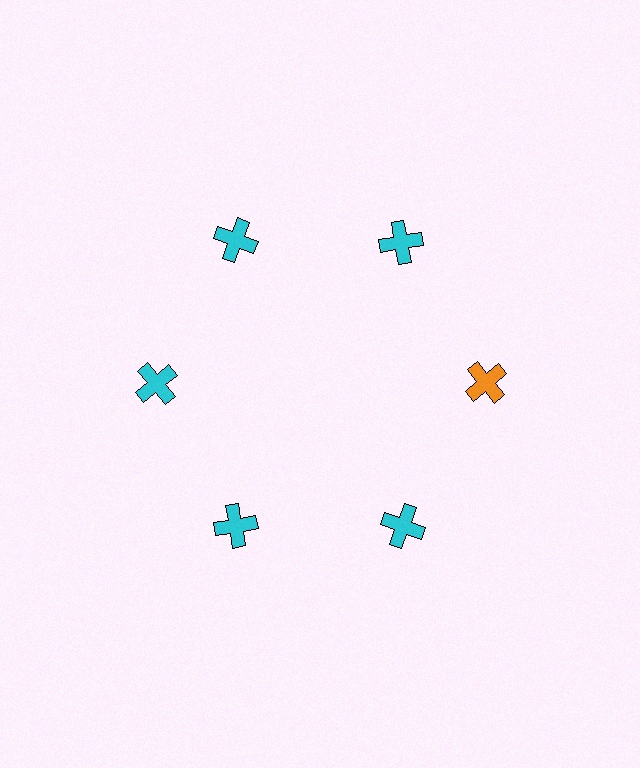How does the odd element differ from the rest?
It has a different color: orange instead of cyan.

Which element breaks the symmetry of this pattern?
The orange cross at roughly the 3 o'clock position breaks the symmetry. All other shapes are cyan crosses.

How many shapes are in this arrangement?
There are 6 shapes arranged in a ring pattern.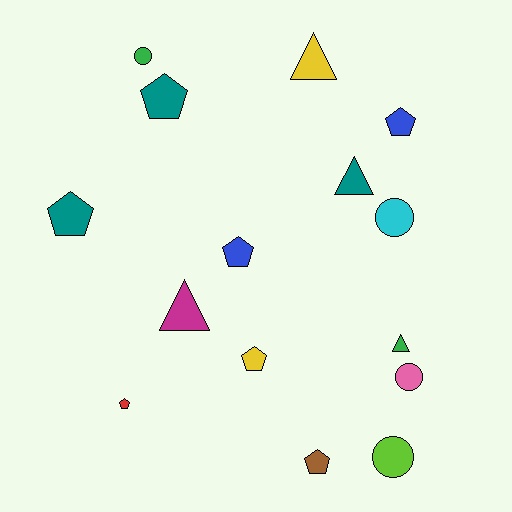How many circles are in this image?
There are 4 circles.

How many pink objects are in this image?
There is 1 pink object.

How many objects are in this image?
There are 15 objects.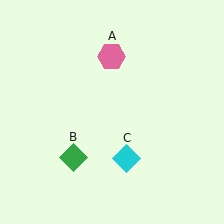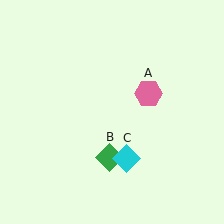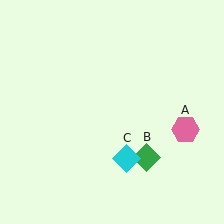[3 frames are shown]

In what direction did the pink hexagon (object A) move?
The pink hexagon (object A) moved down and to the right.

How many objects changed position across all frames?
2 objects changed position: pink hexagon (object A), green diamond (object B).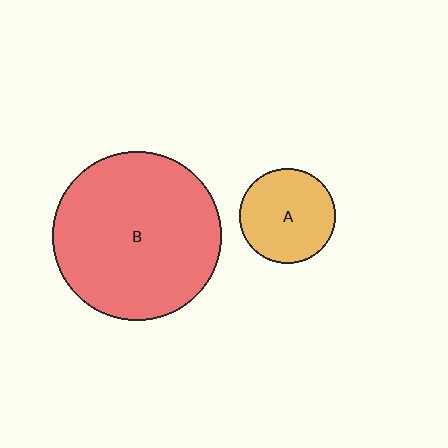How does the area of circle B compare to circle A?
Approximately 3.1 times.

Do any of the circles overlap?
No, none of the circles overlap.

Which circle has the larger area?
Circle B (red).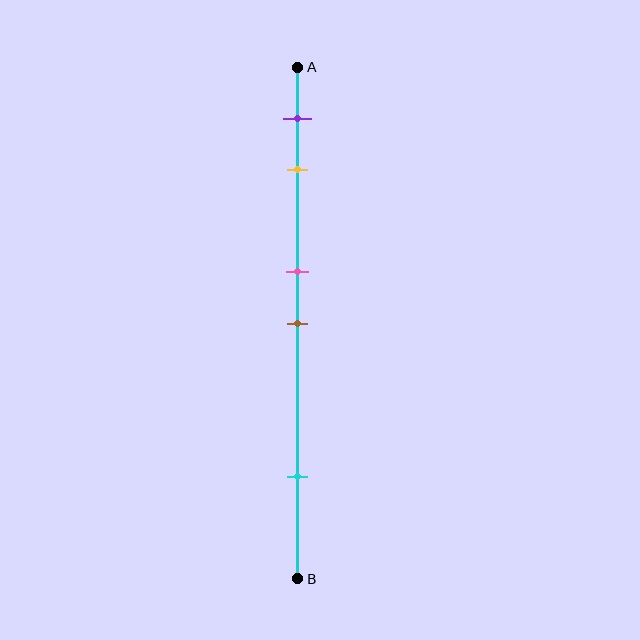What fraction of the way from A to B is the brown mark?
The brown mark is approximately 50% (0.5) of the way from A to B.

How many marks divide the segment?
There are 5 marks dividing the segment.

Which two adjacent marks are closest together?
The pink and brown marks are the closest adjacent pair.